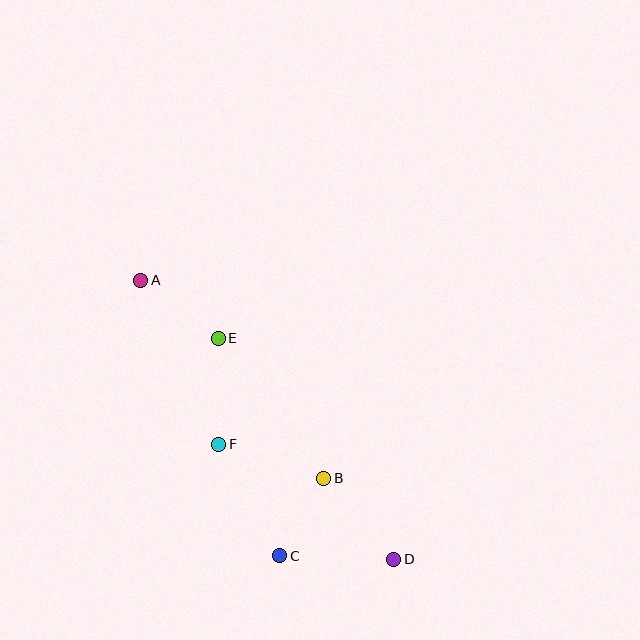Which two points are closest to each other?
Points B and C are closest to each other.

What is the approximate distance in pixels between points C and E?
The distance between C and E is approximately 226 pixels.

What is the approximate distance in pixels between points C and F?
The distance between C and F is approximately 127 pixels.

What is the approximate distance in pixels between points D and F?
The distance between D and F is approximately 209 pixels.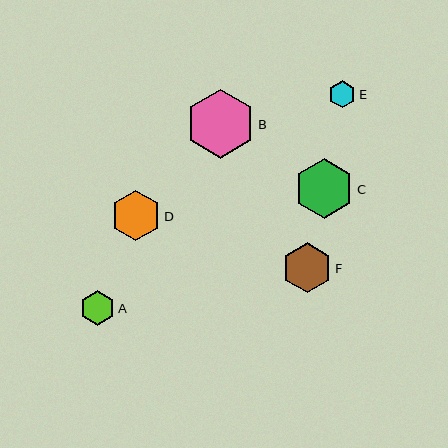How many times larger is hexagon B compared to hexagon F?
Hexagon B is approximately 1.4 times the size of hexagon F.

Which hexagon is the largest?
Hexagon B is the largest with a size of approximately 69 pixels.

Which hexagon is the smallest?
Hexagon E is the smallest with a size of approximately 27 pixels.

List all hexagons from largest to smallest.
From largest to smallest: B, C, D, F, A, E.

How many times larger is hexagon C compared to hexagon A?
Hexagon C is approximately 1.7 times the size of hexagon A.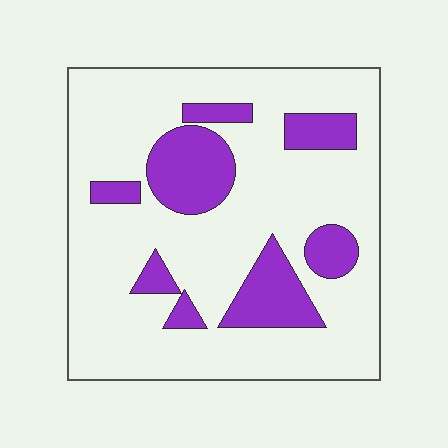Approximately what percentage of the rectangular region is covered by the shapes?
Approximately 20%.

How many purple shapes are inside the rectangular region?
8.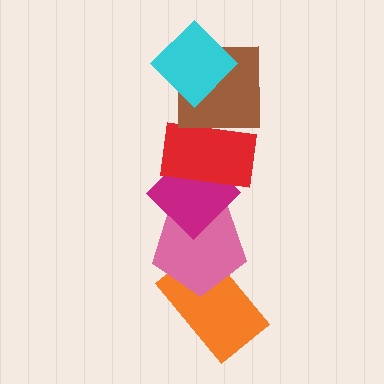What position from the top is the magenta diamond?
The magenta diamond is 4th from the top.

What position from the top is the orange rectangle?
The orange rectangle is 6th from the top.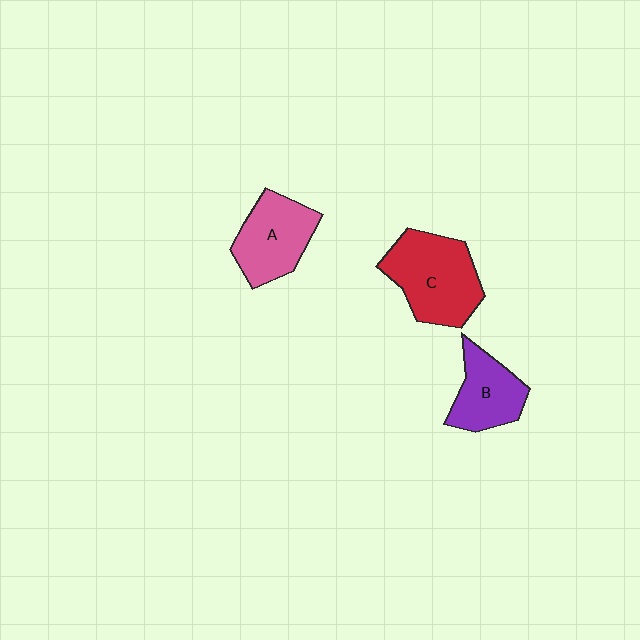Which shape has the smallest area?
Shape B (purple).